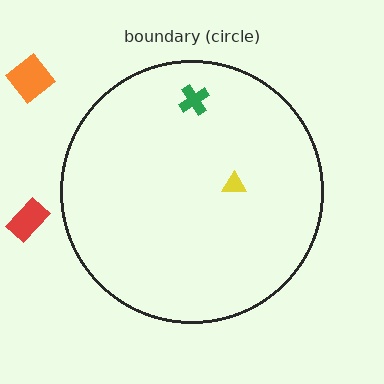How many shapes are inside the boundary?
2 inside, 2 outside.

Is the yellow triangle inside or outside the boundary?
Inside.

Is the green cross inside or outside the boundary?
Inside.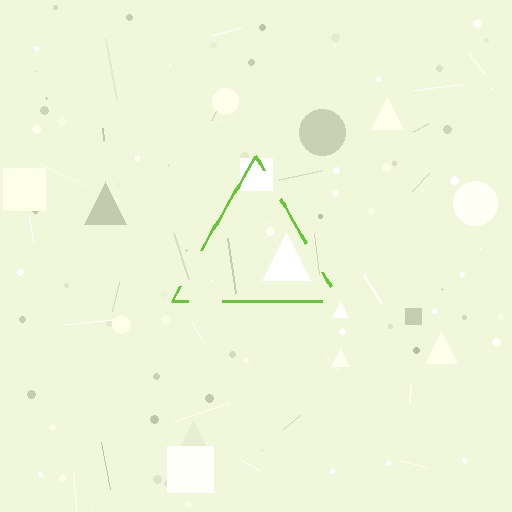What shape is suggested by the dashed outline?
The dashed outline suggests a triangle.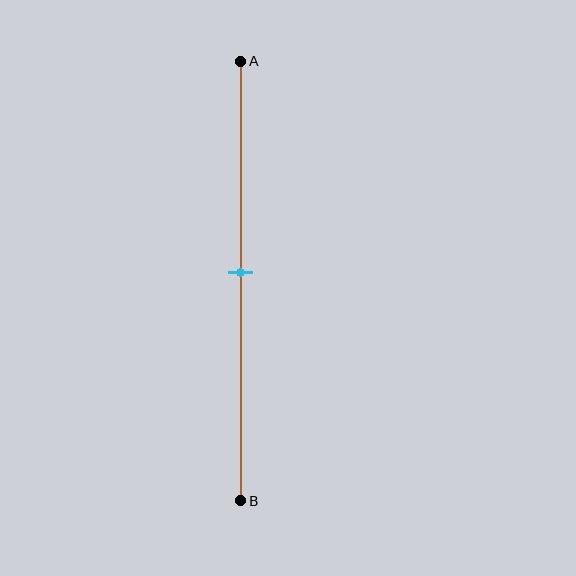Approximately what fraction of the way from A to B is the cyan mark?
The cyan mark is approximately 50% of the way from A to B.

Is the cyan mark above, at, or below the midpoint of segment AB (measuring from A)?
The cyan mark is approximately at the midpoint of segment AB.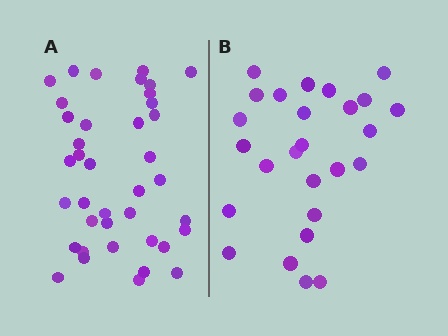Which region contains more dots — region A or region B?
Region A (the left region) has more dots.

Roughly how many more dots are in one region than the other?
Region A has approximately 15 more dots than region B.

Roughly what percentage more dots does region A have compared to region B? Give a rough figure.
About 50% more.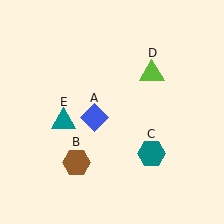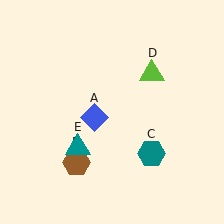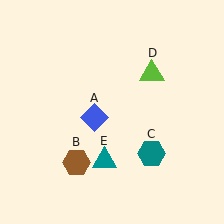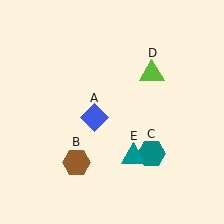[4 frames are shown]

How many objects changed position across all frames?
1 object changed position: teal triangle (object E).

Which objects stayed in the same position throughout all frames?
Blue diamond (object A) and brown hexagon (object B) and teal hexagon (object C) and lime triangle (object D) remained stationary.